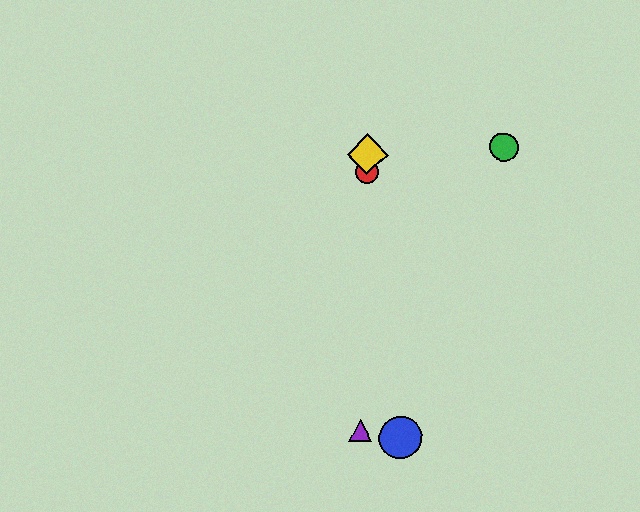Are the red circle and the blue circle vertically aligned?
No, the red circle is at x≈367 and the blue circle is at x≈401.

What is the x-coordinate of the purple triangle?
The purple triangle is at x≈361.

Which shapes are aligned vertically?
The red circle, the yellow diamond, the purple triangle are aligned vertically.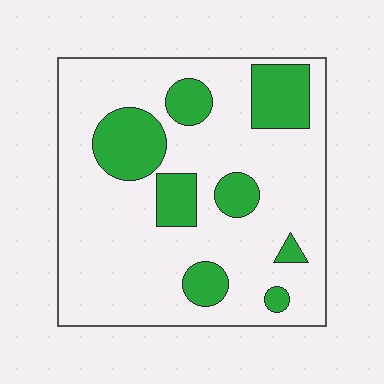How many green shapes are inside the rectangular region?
8.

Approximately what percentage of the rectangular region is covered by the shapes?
Approximately 25%.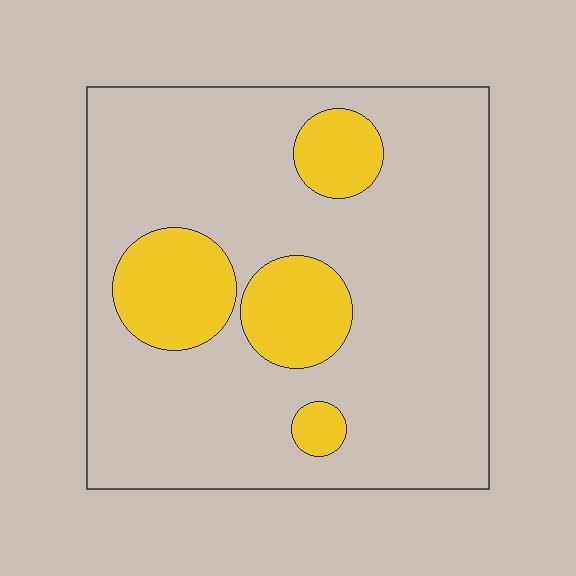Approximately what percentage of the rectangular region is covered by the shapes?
Approximately 20%.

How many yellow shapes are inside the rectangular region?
4.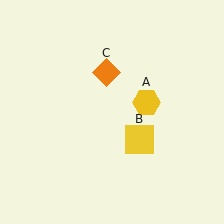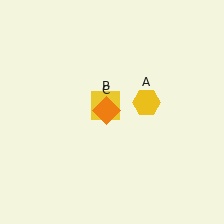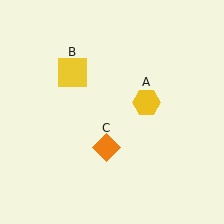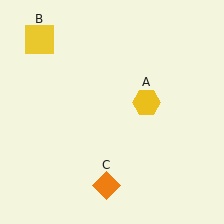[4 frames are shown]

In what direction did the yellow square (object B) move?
The yellow square (object B) moved up and to the left.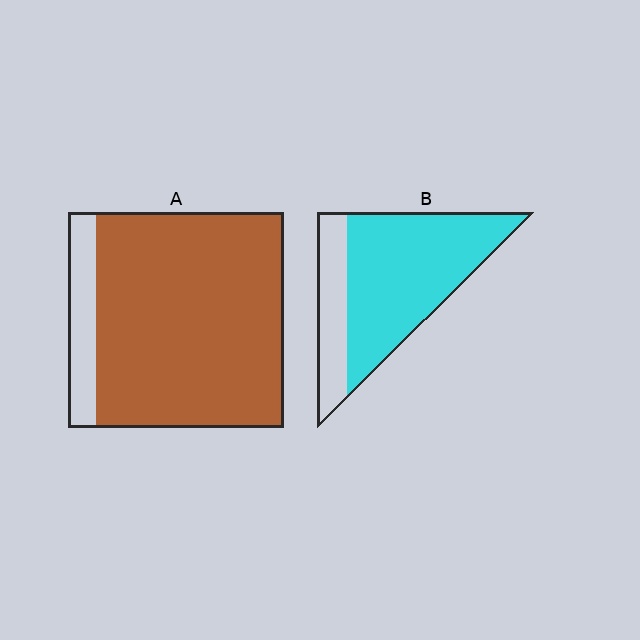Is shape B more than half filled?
Yes.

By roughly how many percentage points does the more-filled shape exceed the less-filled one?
By roughly 15 percentage points (A over B).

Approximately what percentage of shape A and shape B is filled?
A is approximately 85% and B is approximately 75%.